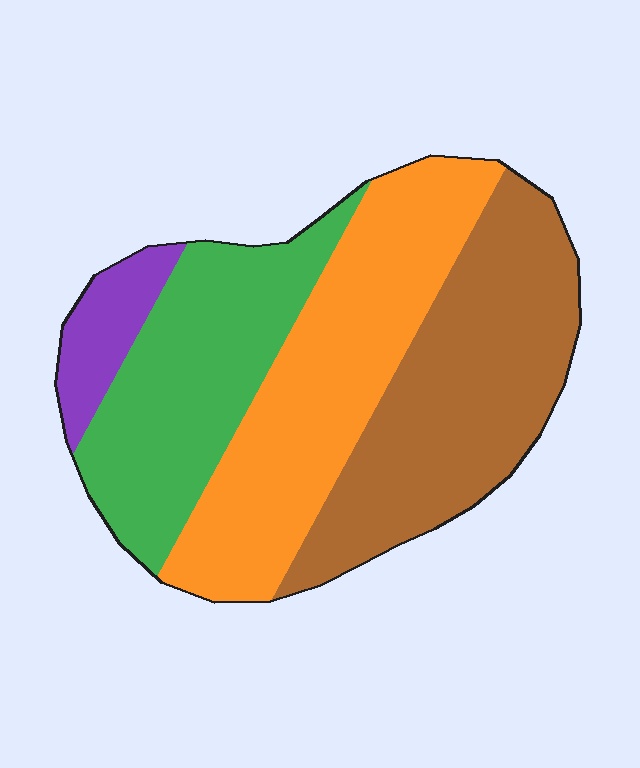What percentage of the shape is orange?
Orange covers roughly 35% of the shape.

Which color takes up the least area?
Purple, at roughly 5%.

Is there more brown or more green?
Brown.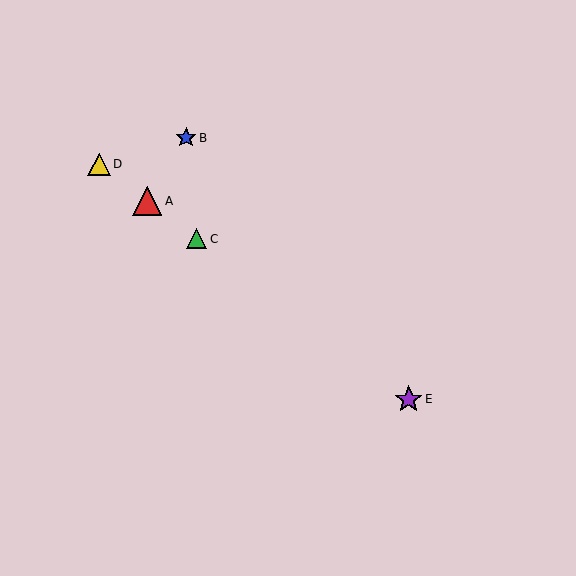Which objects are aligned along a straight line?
Objects A, C, D, E are aligned along a straight line.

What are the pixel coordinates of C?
Object C is at (197, 239).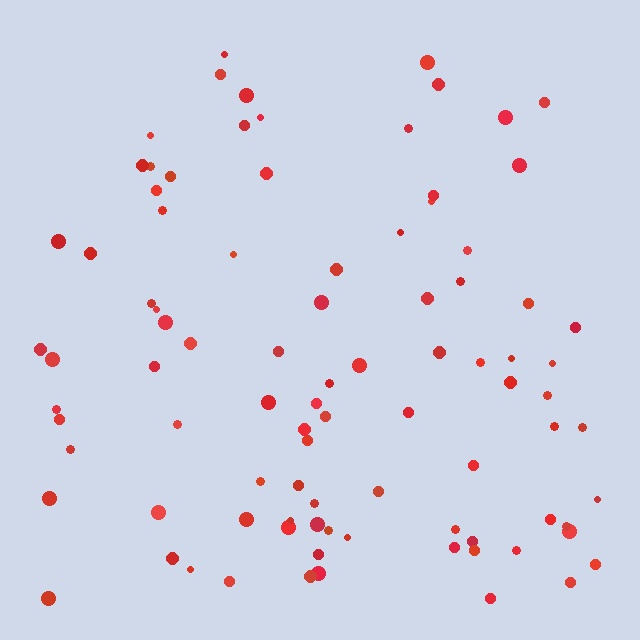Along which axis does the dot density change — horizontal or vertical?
Vertical.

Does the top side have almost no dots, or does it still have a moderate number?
Still a moderate number, just noticeably fewer than the bottom.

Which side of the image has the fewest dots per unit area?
The top.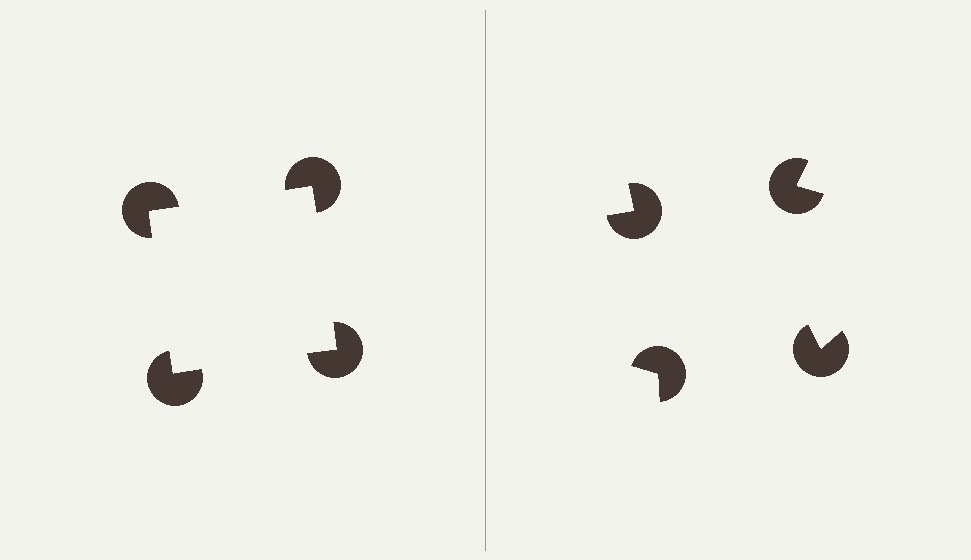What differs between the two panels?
The pac-man discs are positioned identically on both sides; only the wedge orientations differ. On the left they align to a square; on the right they are misaligned.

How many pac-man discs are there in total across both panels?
8 — 4 on each side.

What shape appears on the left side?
An illusory square.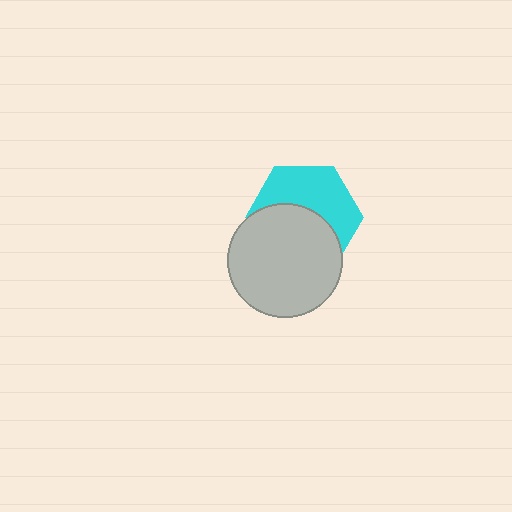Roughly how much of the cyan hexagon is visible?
About half of it is visible (roughly 49%).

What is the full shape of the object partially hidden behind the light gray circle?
The partially hidden object is a cyan hexagon.